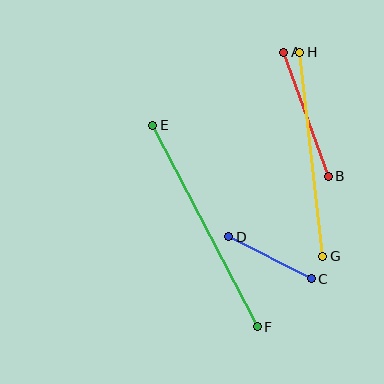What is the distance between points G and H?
The distance is approximately 205 pixels.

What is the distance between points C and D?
The distance is approximately 93 pixels.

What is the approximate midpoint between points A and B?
The midpoint is at approximately (306, 114) pixels.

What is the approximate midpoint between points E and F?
The midpoint is at approximately (205, 226) pixels.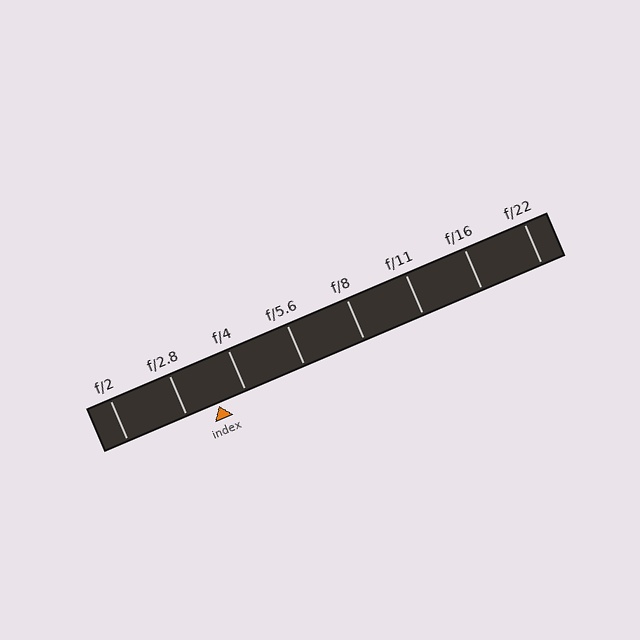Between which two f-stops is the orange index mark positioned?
The index mark is between f/2.8 and f/4.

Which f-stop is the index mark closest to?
The index mark is closest to f/4.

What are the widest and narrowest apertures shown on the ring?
The widest aperture shown is f/2 and the narrowest is f/22.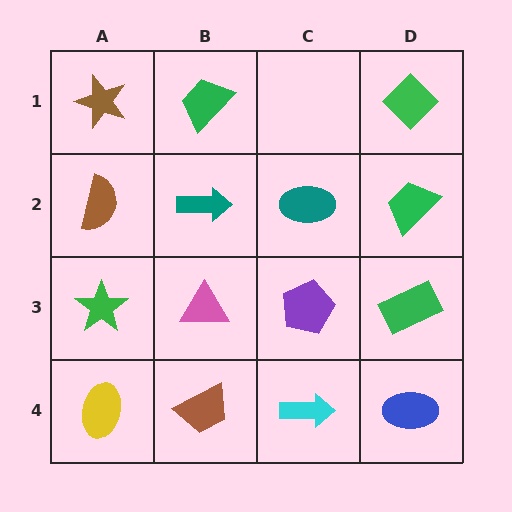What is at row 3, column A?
A green star.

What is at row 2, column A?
A brown semicircle.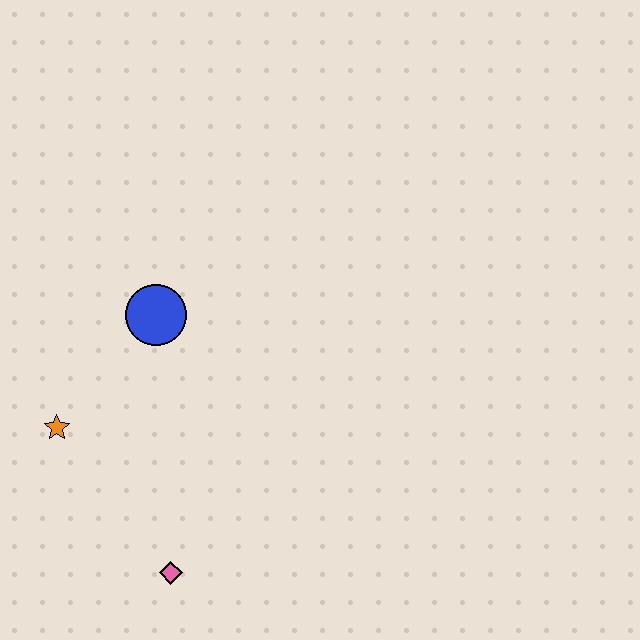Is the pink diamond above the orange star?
No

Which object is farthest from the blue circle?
The pink diamond is farthest from the blue circle.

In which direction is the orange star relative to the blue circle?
The orange star is below the blue circle.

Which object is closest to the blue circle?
The orange star is closest to the blue circle.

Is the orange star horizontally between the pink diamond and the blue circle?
No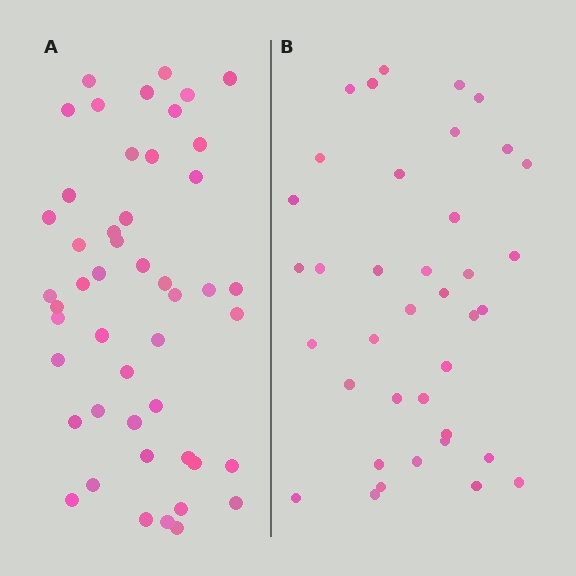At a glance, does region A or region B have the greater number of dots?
Region A (the left region) has more dots.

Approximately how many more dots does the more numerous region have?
Region A has roughly 10 or so more dots than region B.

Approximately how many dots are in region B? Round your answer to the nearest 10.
About 40 dots. (The exact count is 38, which rounds to 40.)